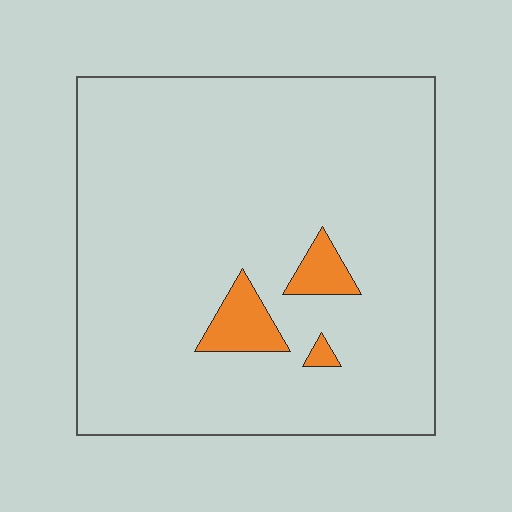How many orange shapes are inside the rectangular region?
3.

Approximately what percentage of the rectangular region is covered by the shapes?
Approximately 5%.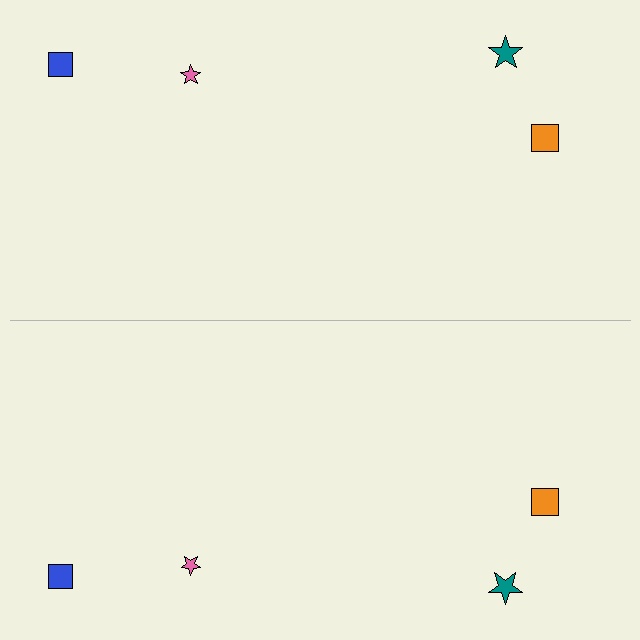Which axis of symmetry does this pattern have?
The pattern has a horizontal axis of symmetry running through the center of the image.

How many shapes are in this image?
There are 8 shapes in this image.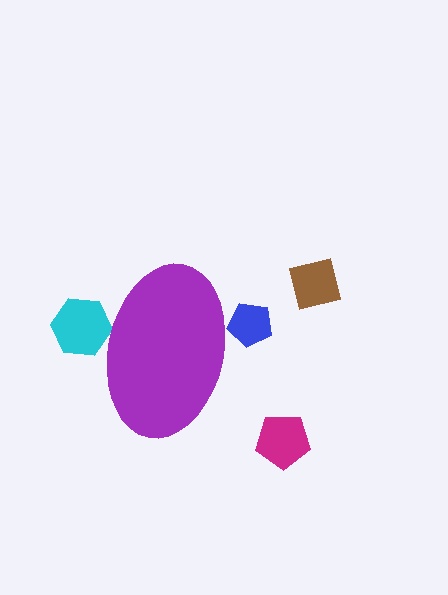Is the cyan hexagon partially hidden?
Yes, the cyan hexagon is partially hidden behind the purple ellipse.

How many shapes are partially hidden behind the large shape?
2 shapes are partially hidden.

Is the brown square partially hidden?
No, the brown square is fully visible.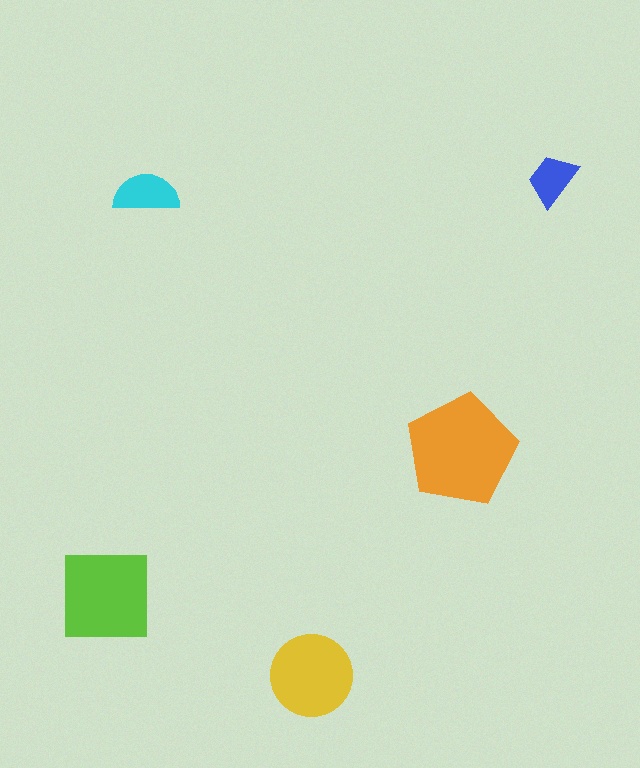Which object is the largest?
The orange pentagon.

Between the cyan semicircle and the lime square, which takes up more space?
The lime square.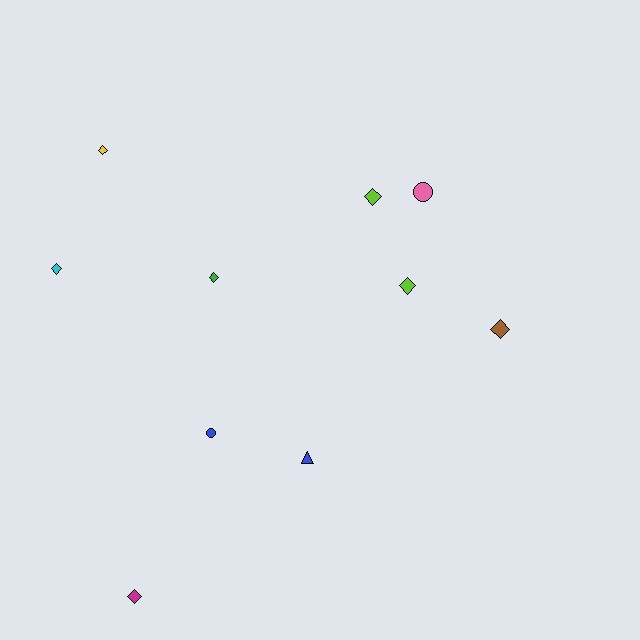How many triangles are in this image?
There is 1 triangle.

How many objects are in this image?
There are 10 objects.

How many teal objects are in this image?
There are no teal objects.